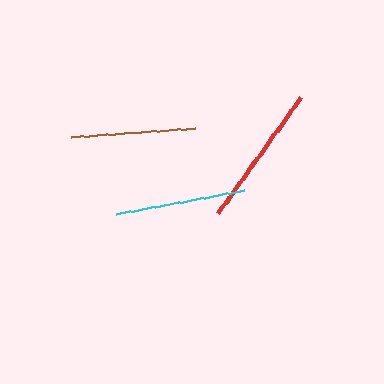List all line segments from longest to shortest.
From longest to shortest: red, cyan, brown.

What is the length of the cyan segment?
The cyan segment is approximately 131 pixels long.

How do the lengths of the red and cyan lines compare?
The red and cyan lines are approximately the same length.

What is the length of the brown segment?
The brown segment is approximately 123 pixels long.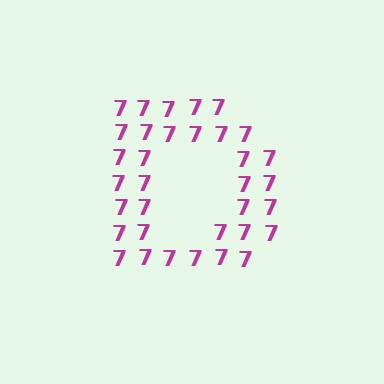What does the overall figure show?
The overall figure shows the letter D.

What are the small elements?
The small elements are digit 7's.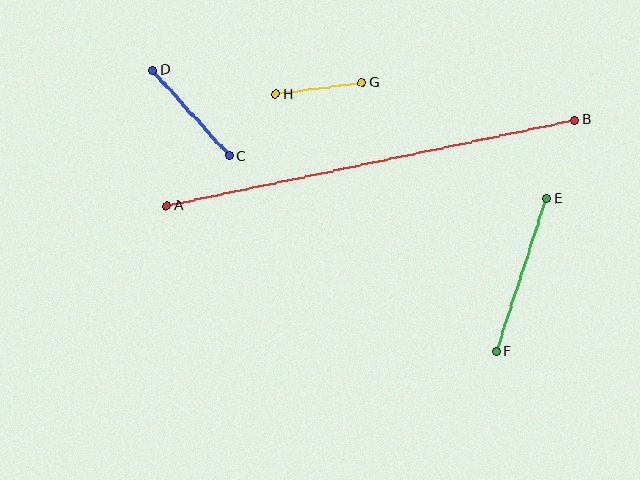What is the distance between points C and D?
The distance is approximately 115 pixels.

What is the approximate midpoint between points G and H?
The midpoint is at approximately (319, 88) pixels.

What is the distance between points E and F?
The distance is approximately 161 pixels.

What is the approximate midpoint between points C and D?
The midpoint is at approximately (191, 113) pixels.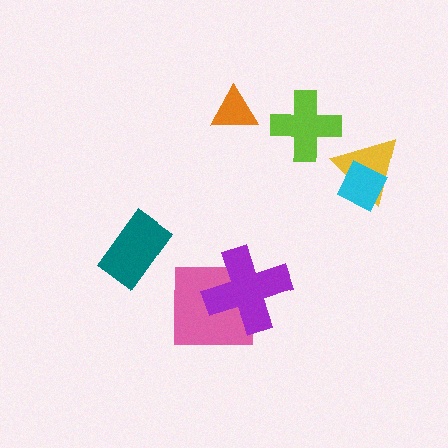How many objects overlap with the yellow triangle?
1 object overlaps with the yellow triangle.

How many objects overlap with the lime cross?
0 objects overlap with the lime cross.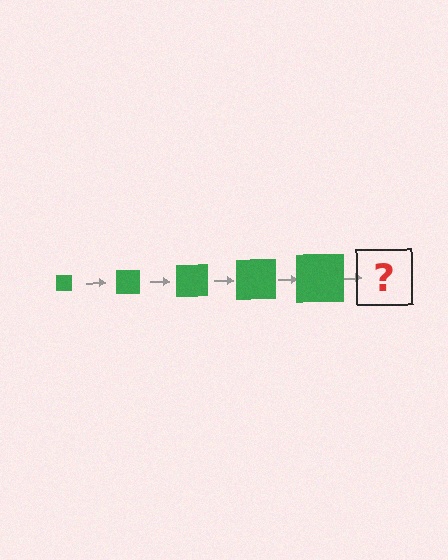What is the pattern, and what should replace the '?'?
The pattern is that the square gets progressively larger each step. The '?' should be a green square, larger than the previous one.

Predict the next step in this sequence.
The next step is a green square, larger than the previous one.